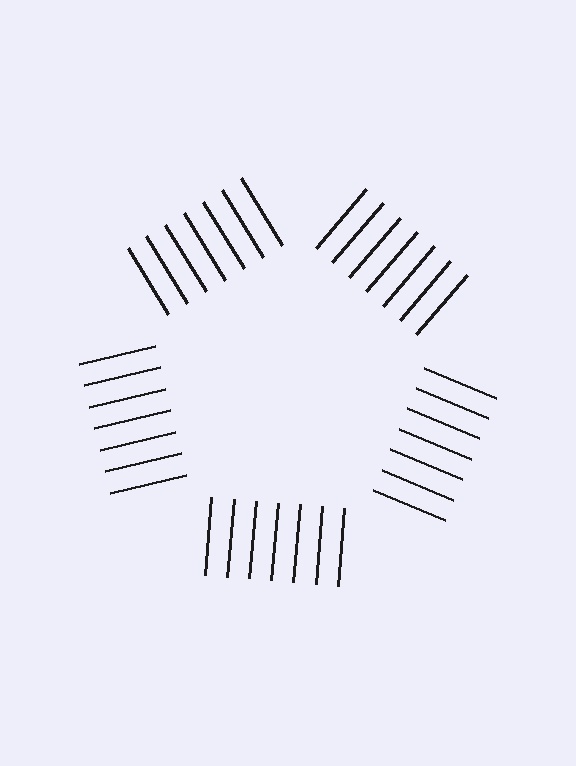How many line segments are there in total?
35 — 7 along each of the 5 edges.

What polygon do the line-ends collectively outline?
An illusory pentagon — the line segments terminate on its edges but no continuous stroke is drawn.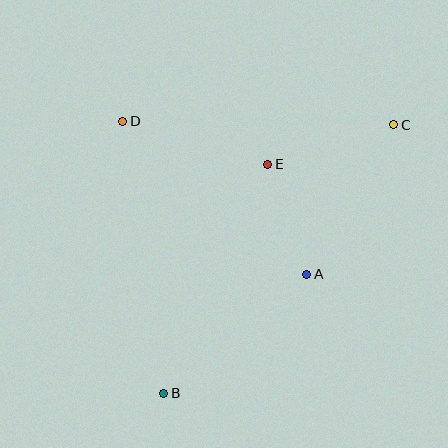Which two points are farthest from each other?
Points B and C are farthest from each other.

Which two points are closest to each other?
Points A and E are closest to each other.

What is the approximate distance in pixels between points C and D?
The distance between C and D is approximately 271 pixels.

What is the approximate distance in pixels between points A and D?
The distance between A and D is approximately 239 pixels.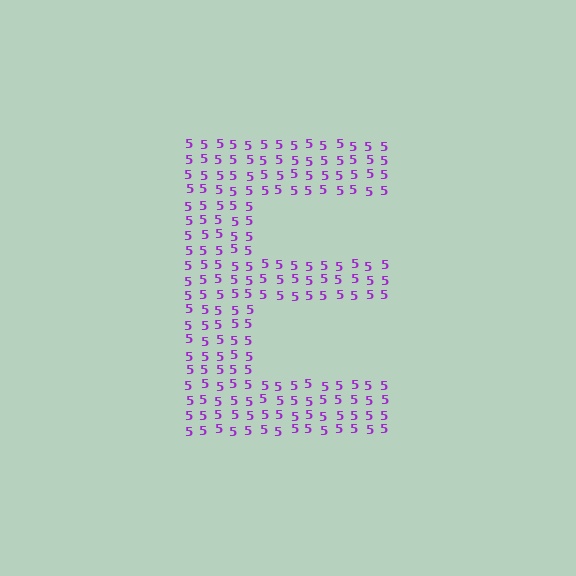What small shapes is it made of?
It is made of small digit 5's.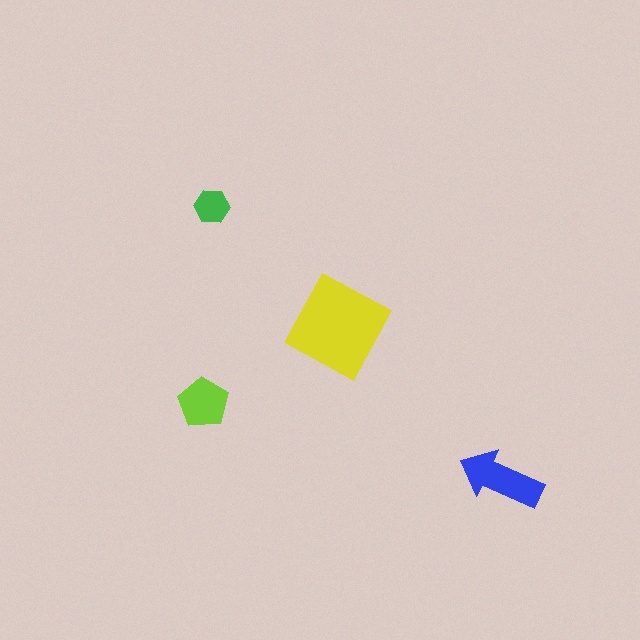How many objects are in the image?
There are 4 objects in the image.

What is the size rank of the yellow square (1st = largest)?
1st.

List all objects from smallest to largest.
The green hexagon, the lime pentagon, the blue arrow, the yellow square.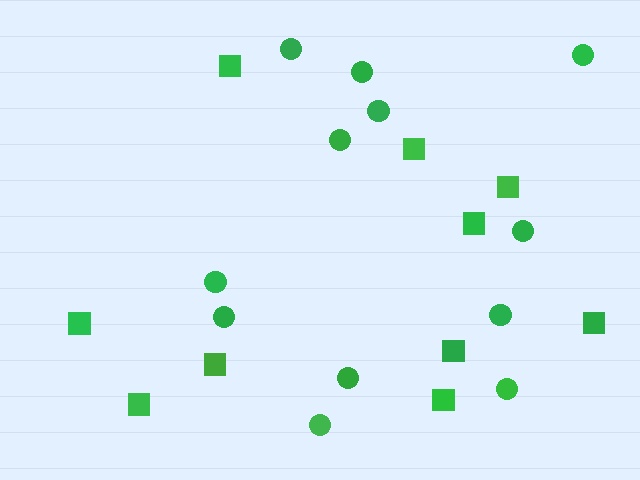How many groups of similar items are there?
There are 2 groups: one group of circles (12) and one group of squares (10).